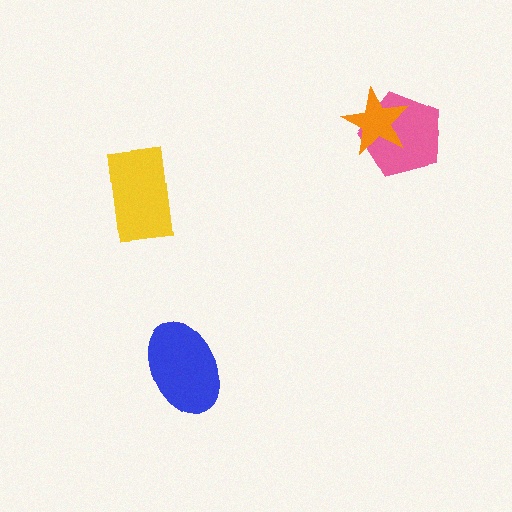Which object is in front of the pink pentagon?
The orange star is in front of the pink pentagon.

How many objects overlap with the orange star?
1 object overlaps with the orange star.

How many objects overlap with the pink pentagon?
1 object overlaps with the pink pentagon.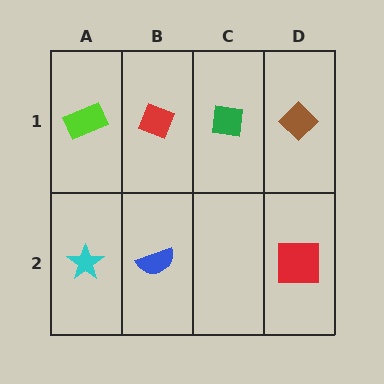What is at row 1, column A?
A lime rectangle.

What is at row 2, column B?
A blue semicircle.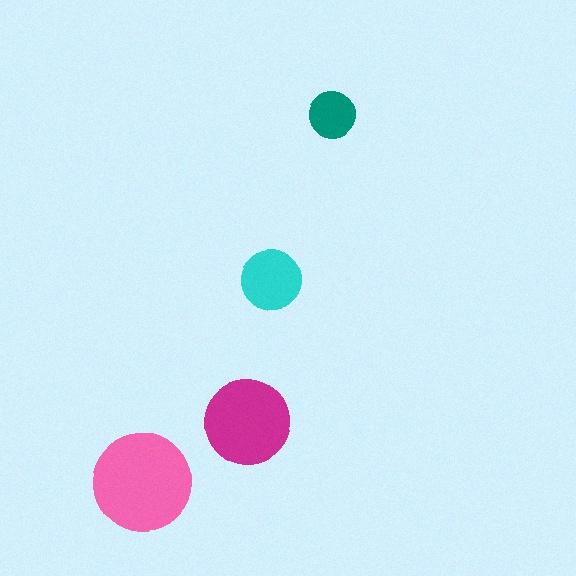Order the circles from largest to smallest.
the pink one, the magenta one, the cyan one, the teal one.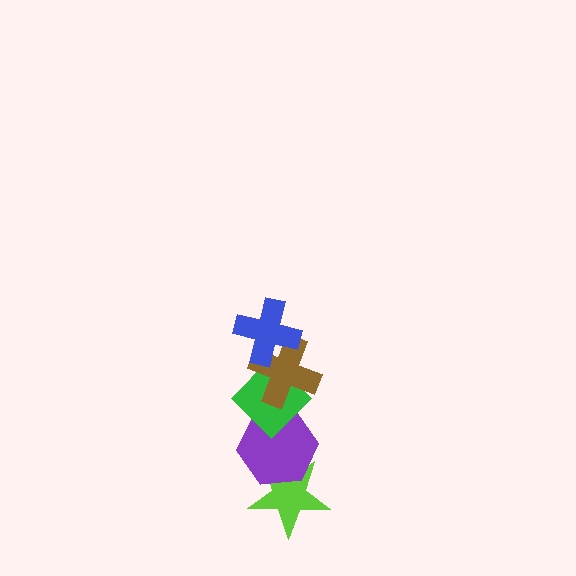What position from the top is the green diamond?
The green diamond is 3rd from the top.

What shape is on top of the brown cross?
The blue cross is on top of the brown cross.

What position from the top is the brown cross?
The brown cross is 2nd from the top.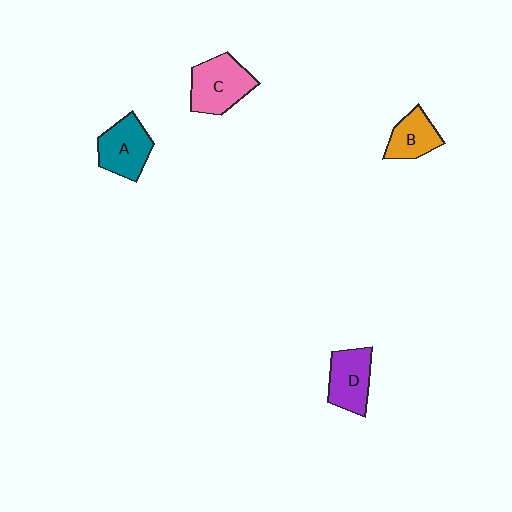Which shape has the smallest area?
Shape B (orange).